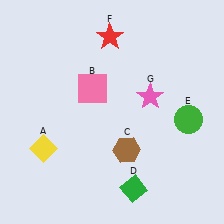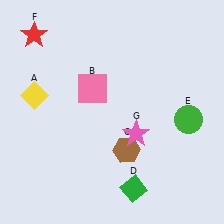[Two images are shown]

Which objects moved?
The objects that moved are: the yellow diamond (A), the red star (F), the pink star (G).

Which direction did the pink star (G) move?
The pink star (G) moved down.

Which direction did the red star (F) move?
The red star (F) moved left.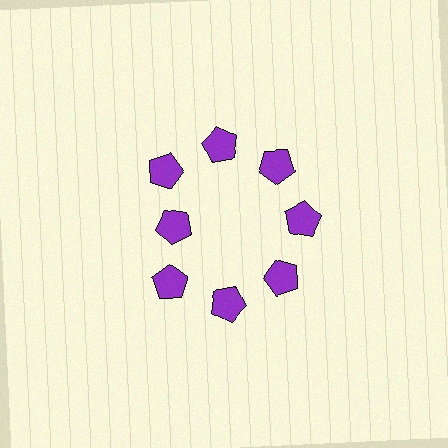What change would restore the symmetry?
The symmetry would be restored by moving it outward, back onto the ring so that all 8 pentagons sit at equal angles and equal distance from the center.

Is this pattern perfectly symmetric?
No. The 8 purple pentagons are arranged in a ring, but one element near the 9 o'clock position is pulled inward toward the center, breaking the 8-fold rotational symmetry.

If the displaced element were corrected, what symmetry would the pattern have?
It would have 8-fold rotational symmetry — the pattern would map onto itself every 45 degrees.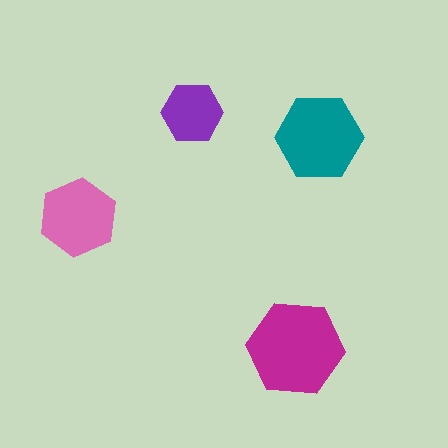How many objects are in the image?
There are 4 objects in the image.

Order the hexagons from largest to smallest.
the magenta one, the teal one, the pink one, the purple one.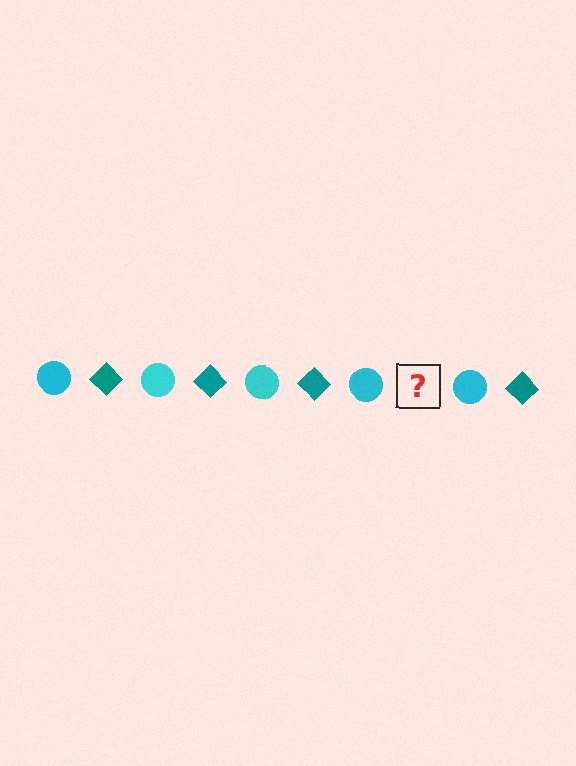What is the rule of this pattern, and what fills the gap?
The rule is that the pattern alternates between cyan circle and teal diamond. The gap should be filled with a teal diamond.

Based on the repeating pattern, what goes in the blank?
The blank should be a teal diamond.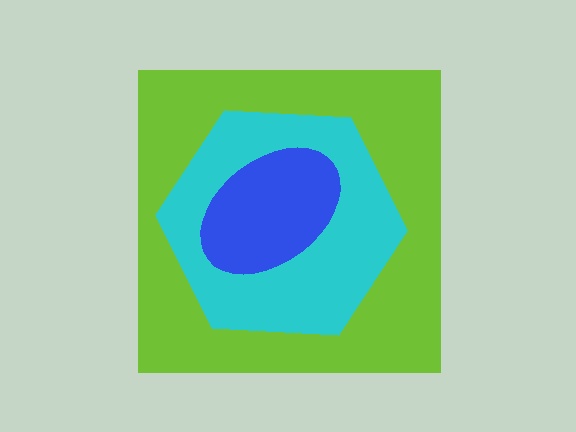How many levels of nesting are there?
3.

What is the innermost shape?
The blue ellipse.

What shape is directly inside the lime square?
The cyan hexagon.